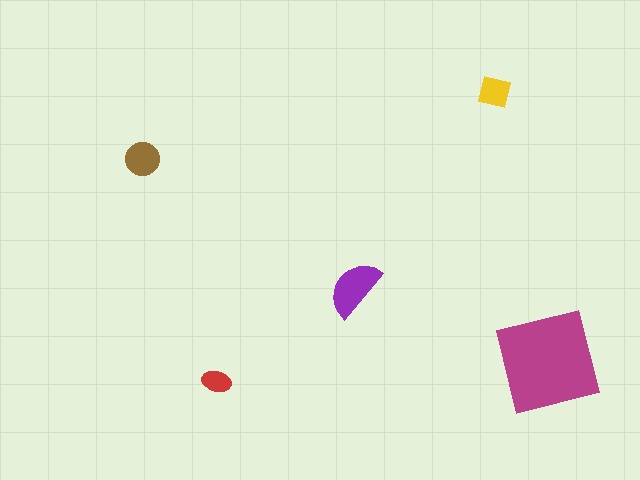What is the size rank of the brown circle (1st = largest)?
3rd.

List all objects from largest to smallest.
The magenta square, the purple semicircle, the brown circle, the yellow square, the red ellipse.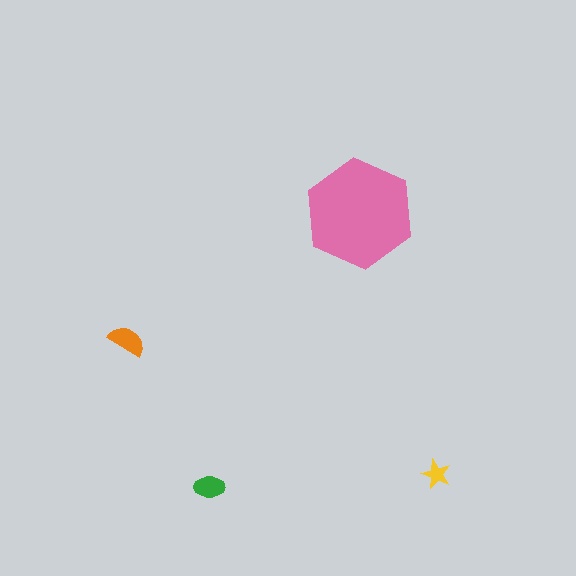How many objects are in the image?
There are 4 objects in the image.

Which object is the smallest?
The yellow star.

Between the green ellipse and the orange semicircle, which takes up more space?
The orange semicircle.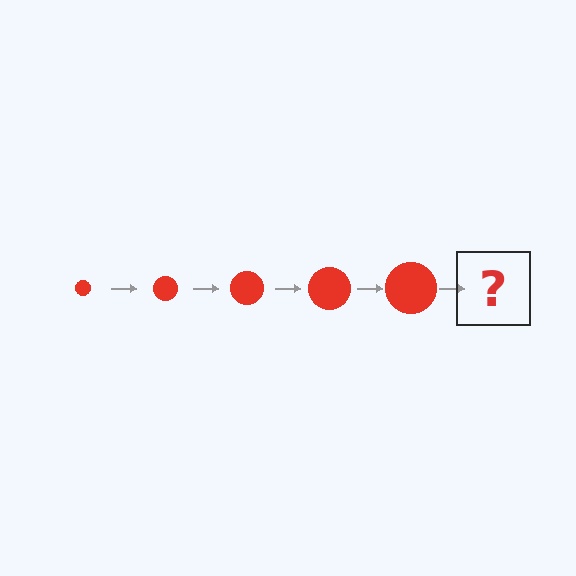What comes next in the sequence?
The next element should be a red circle, larger than the previous one.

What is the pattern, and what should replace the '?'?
The pattern is that the circle gets progressively larger each step. The '?' should be a red circle, larger than the previous one.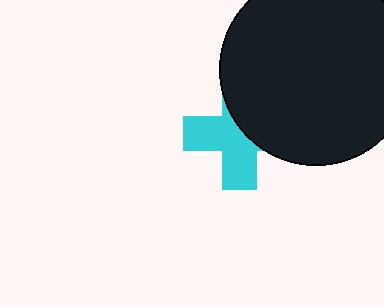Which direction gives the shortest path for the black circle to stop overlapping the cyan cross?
Moving toward the upper-right gives the shortest separation.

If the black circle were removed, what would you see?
You would see the complete cyan cross.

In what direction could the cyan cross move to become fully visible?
The cyan cross could move toward the lower-left. That would shift it out from behind the black circle entirely.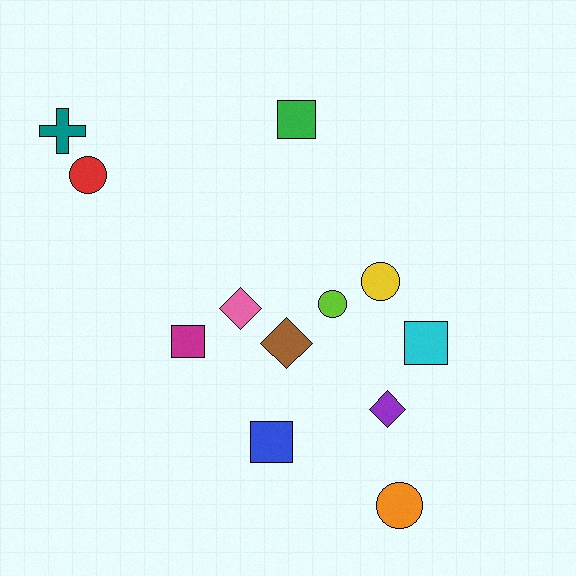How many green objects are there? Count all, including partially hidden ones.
There is 1 green object.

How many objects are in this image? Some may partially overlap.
There are 12 objects.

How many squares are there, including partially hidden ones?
There are 4 squares.